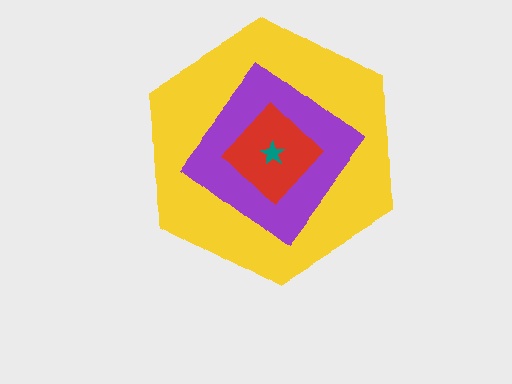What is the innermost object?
The teal star.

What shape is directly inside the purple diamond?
The red diamond.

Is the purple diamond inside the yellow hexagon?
Yes.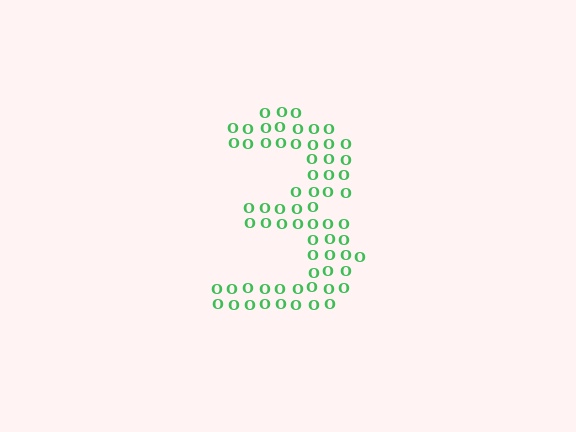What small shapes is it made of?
It is made of small letter O's.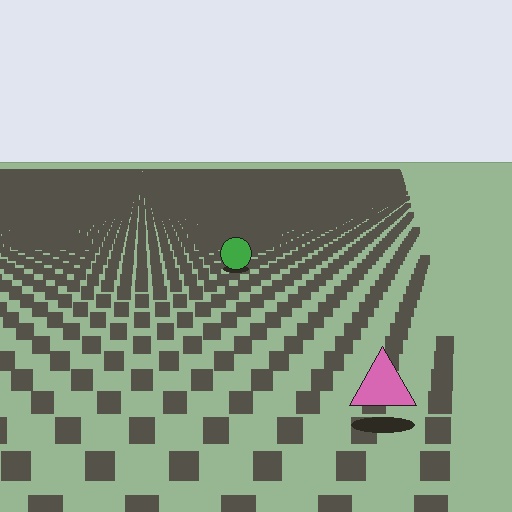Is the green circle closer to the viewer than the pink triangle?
No. The pink triangle is closer — you can tell from the texture gradient: the ground texture is coarser near it.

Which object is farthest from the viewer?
The green circle is farthest from the viewer. It appears smaller and the ground texture around it is denser.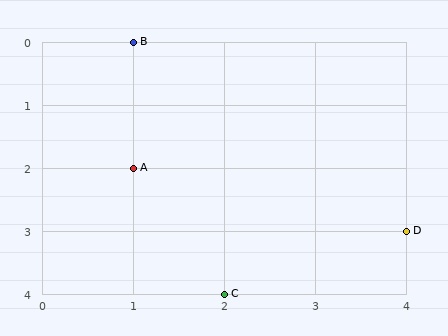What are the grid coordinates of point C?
Point C is at grid coordinates (2, 4).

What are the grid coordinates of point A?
Point A is at grid coordinates (1, 2).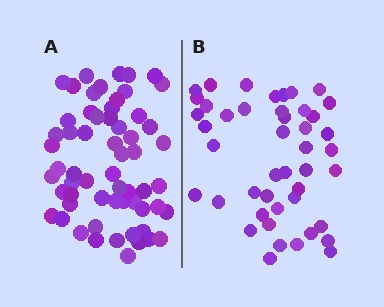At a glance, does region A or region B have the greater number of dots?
Region A (the left region) has more dots.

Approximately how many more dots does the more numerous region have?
Region A has approximately 15 more dots than region B.